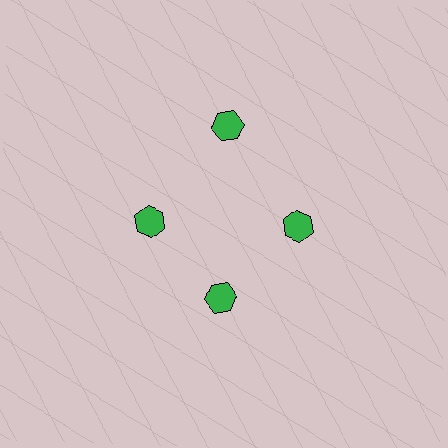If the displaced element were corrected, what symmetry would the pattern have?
It would have 4-fold rotational symmetry — the pattern would map onto itself every 90 degrees.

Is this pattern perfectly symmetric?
No. The 4 green hexagons are arranged in a ring, but one element near the 12 o'clock position is pushed outward from the center, breaking the 4-fold rotational symmetry.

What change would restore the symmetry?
The symmetry would be restored by moving it inward, back onto the ring so that all 4 hexagons sit at equal angles and equal distance from the center.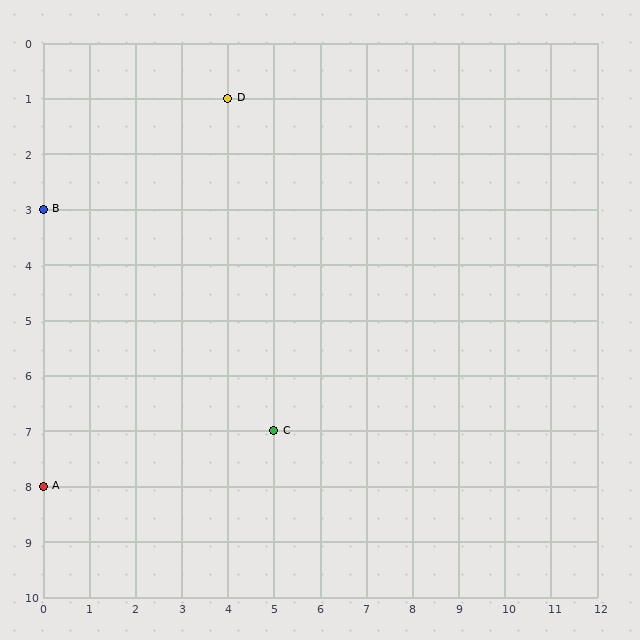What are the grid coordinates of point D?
Point D is at grid coordinates (4, 1).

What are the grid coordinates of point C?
Point C is at grid coordinates (5, 7).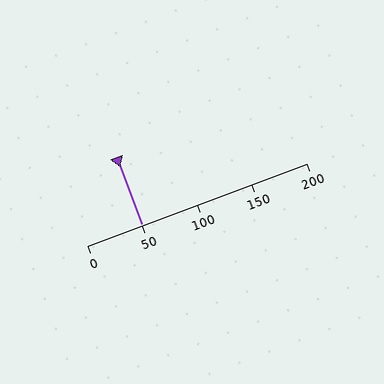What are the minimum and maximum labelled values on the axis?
The axis runs from 0 to 200.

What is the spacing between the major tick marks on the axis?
The major ticks are spaced 50 apart.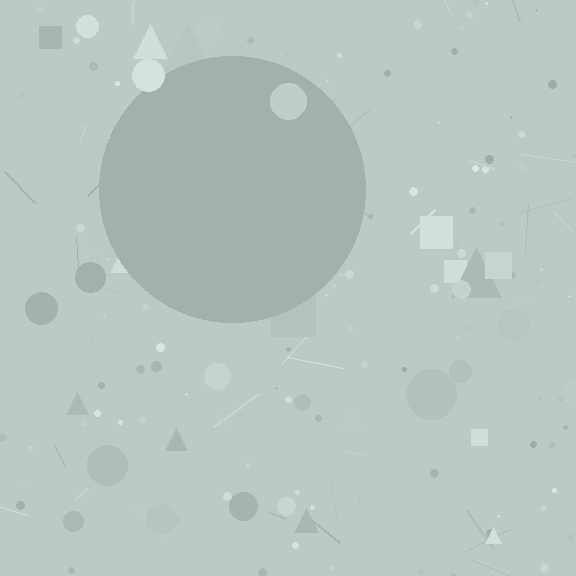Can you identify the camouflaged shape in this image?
The camouflaged shape is a circle.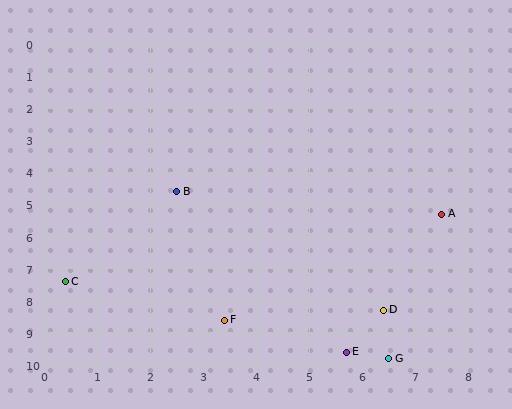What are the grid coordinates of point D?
Point D is at approximately (6.4, 8.3).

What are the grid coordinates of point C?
Point C is at approximately (0.4, 7.4).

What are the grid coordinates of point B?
Point B is at approximately (2.5, 4.6).